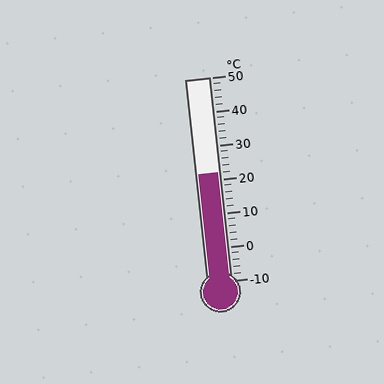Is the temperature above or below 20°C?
The temperature is above 20°C.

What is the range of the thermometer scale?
The thermometer scale ranges from -10°C to 50°C.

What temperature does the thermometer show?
The thermometer shows approximately 22°C.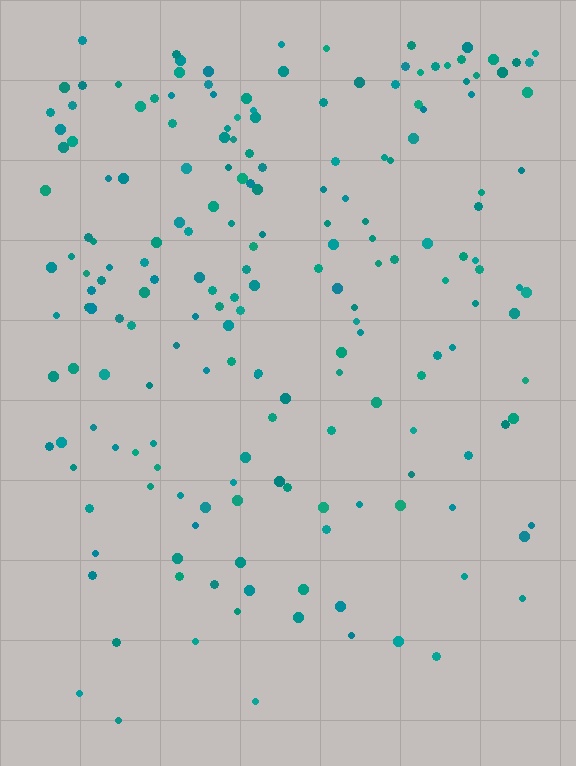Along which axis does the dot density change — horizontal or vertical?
Vertical.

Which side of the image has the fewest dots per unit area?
The bottom.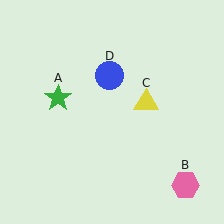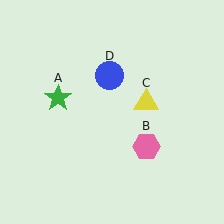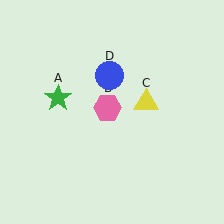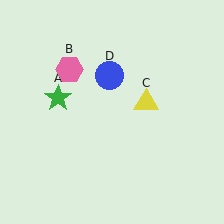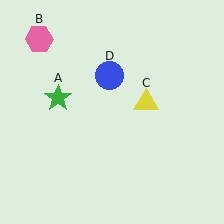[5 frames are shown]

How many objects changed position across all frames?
1 object changed position: pink hexagon (object B).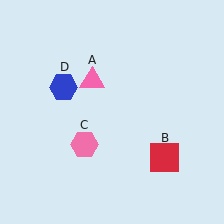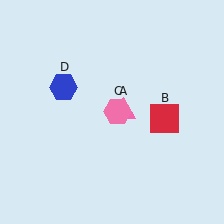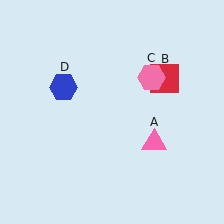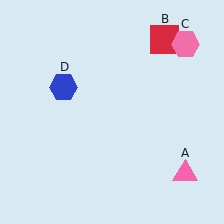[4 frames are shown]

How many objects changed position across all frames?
3 objects changed position: pink triangle (object A), red square (object B), pink hexagon (object C).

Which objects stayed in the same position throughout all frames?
Blue hexagon (object D) remained stationary.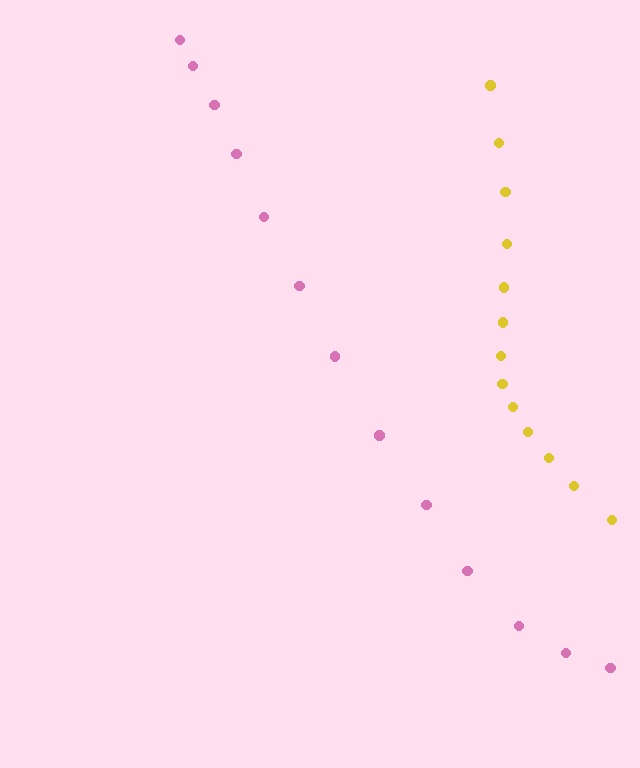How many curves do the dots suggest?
There are 2 distinct paths.